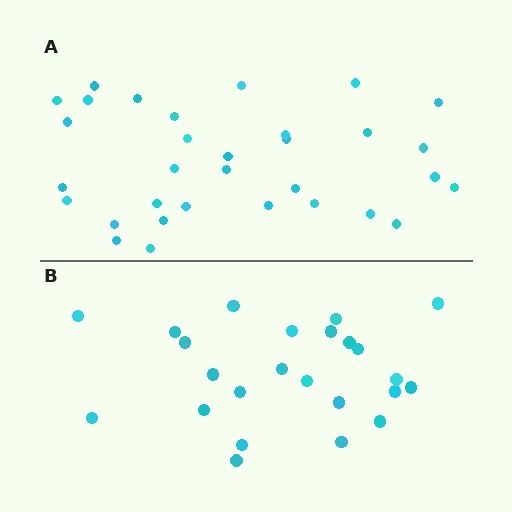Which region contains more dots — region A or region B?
Region A (the top region) has more dots.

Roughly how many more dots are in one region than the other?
Region A has roughly 8 or so more dots than region B.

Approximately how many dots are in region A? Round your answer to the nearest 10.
About 30 dots. (The exact count is 32, which rounds to 30.)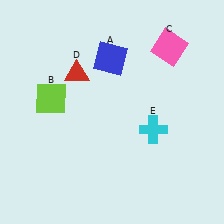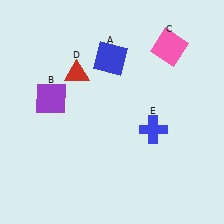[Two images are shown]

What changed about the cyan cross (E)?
In Image 1, E is cyan. In Image 2, it changed to blue.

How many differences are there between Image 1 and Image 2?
There are 2 differences between the two images.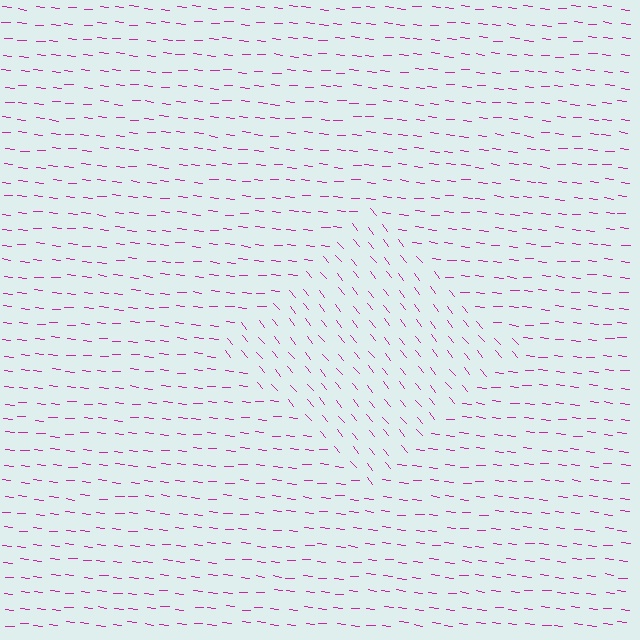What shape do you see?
I see a diamond.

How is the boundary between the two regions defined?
The boundary is defined purely by a change in line orientation (approximately 45 degrees difference). All lines are the same color and thickness.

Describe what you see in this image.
The image is filled with small magenta line segments. A diamond region in the image has lines oriented differently from the surrounding lines, creating a visible texture boundary.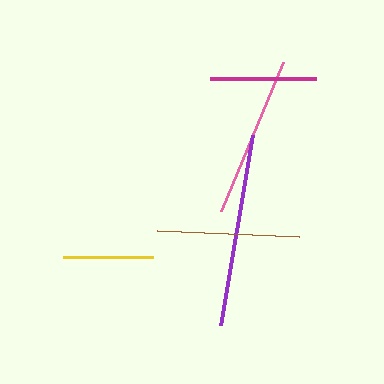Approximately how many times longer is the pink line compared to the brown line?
The pink line is approximately 1.1 times the length of the brown line.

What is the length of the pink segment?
The pink segment is approximately 162 pixels long.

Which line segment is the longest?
The purple line is the longest at approximately 193 pixels.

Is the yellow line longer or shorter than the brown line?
The brown line is longer than the yellow line.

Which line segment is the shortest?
The yellow line is the shortest at approximately 90 pixels.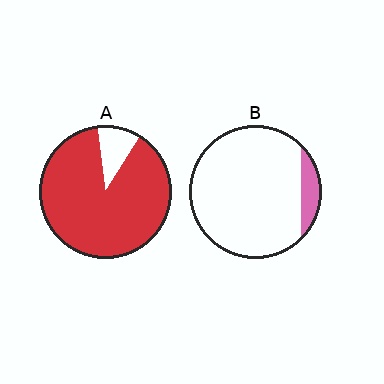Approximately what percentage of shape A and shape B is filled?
A is approximately 90% and B is approximately 10%.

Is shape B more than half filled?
No.